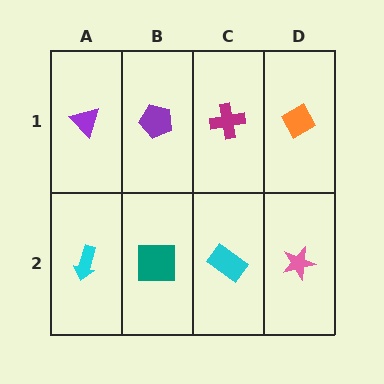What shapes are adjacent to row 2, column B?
A purple pentagon (row 1, column B), a cyan arrow (row 2, column A), a cyan rectangle (row 2, column C).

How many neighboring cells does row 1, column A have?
2.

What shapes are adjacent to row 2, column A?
A purple triangle (row 1, column A), a teal square (row 2, column B).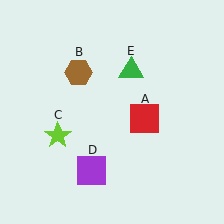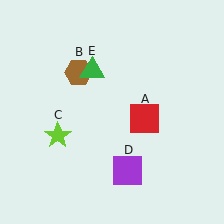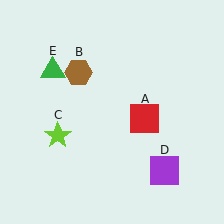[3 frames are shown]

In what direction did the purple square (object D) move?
The purple square (object D) moved right.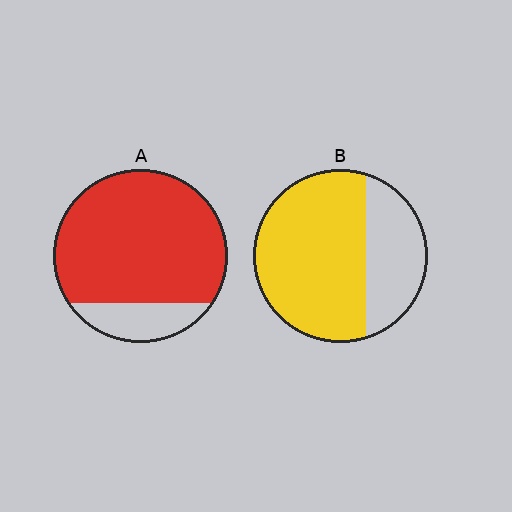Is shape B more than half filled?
Yes.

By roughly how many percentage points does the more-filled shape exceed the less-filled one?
By roughly 15 percentage points (A over B).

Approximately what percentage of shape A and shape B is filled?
A is approximately 85% and B is approximately 70%.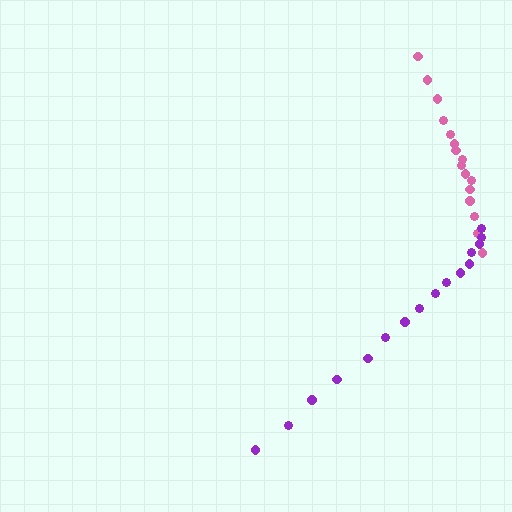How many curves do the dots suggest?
There are 2 distinct paths.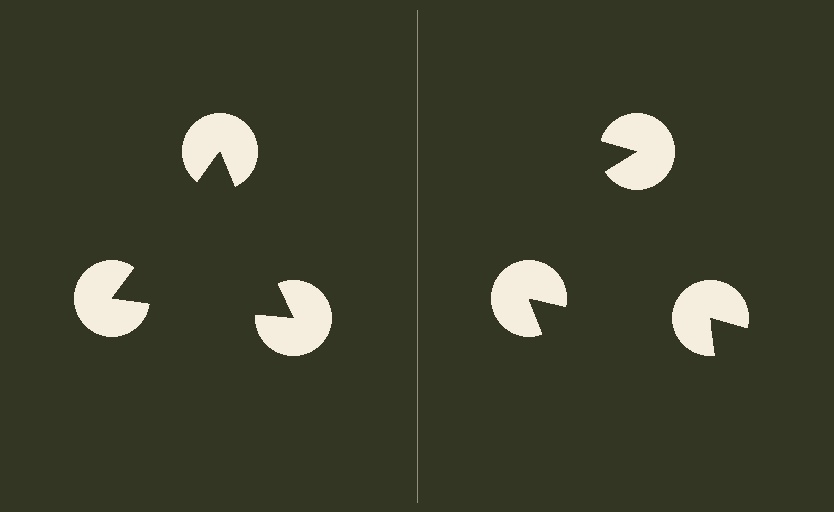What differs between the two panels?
The pac-man discs are positioned identically on both sides; only the wedge orientations differ. On the left they align to a triangle; on the right they are misaligned.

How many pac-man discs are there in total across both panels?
6 — 3 on each side.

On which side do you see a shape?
An illusory triangle appears on the left side. On the right side the wedge cuts are rotated, so no coherent shape forms.